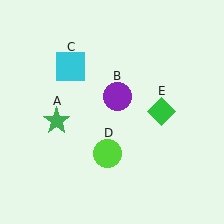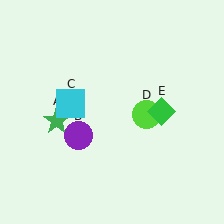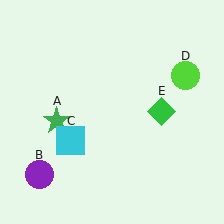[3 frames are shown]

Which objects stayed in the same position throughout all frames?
Green star (object A) and green diamond (object E) remained stationary.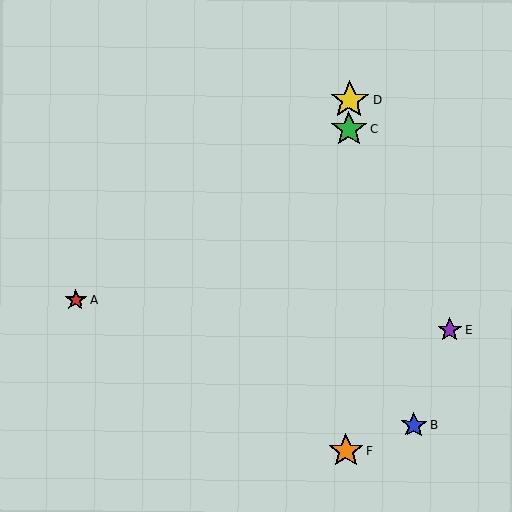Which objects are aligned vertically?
Objects C, D, F are aligned vertically.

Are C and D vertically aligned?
Yes, both are at x≈349.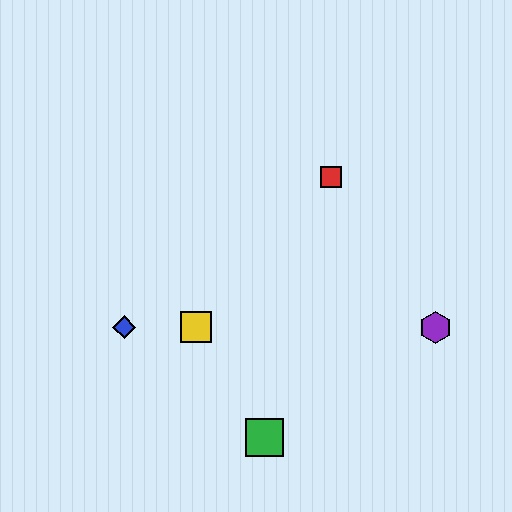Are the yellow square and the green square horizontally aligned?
No, the yellow square is at y≈327 and the green square is at y≈438.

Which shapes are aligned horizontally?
The blue diamond, the yellow square, the purple hexagon are aligned horizontally.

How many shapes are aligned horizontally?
3 shapes (the blue diamond, the yellow square, the purple hexagon) are aligned horizontally.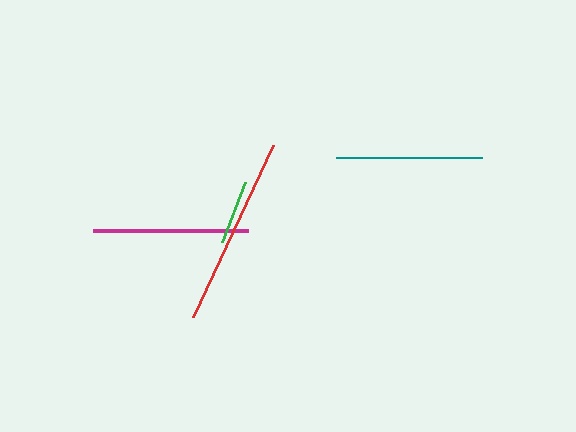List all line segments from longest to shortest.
From longest to shortest: red, magenta, teal, green.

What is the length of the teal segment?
The teal segment is approximately 146 pixels long.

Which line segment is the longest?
The red line is the longest at approximately 189 pixels.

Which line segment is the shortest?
The green line is the shortest at approximately 64 pixels.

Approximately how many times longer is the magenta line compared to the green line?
The magenta line is approximately 2.4 times the length of the green line.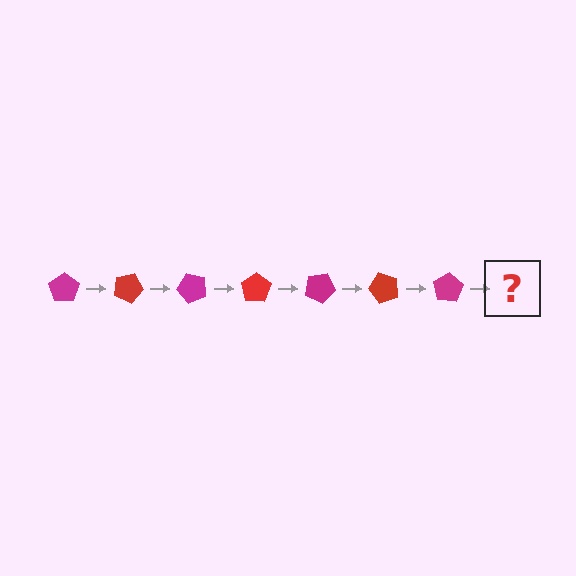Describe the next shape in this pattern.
It should be a red pentagon, rotated 175 degrees from the start.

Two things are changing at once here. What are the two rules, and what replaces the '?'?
The two rules are that it rotates 25 degrees each step and the color cycles through magenta and red. The '?' should be a red pentagon, rotated 175 degrees from the start.